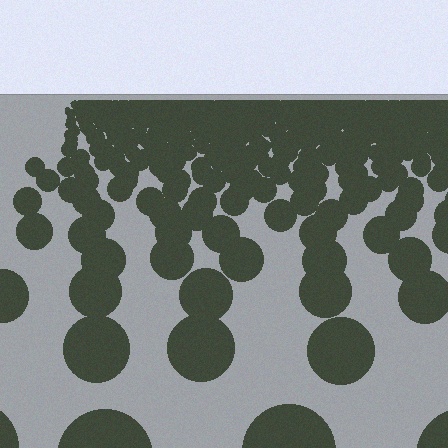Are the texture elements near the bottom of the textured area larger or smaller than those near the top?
Larger. Near the bottom, elements are closer to the viewer and appear at a bigger on-screen size.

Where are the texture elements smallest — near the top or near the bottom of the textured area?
Near the top.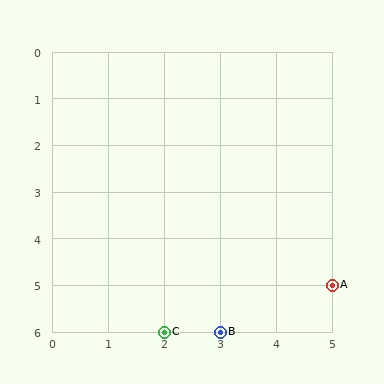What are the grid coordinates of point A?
Point A is at grid coordinates (5, 5).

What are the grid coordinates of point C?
Point C is at grid coordinates (2, 6).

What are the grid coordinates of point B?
Point B is at grid coordinates (3, 6).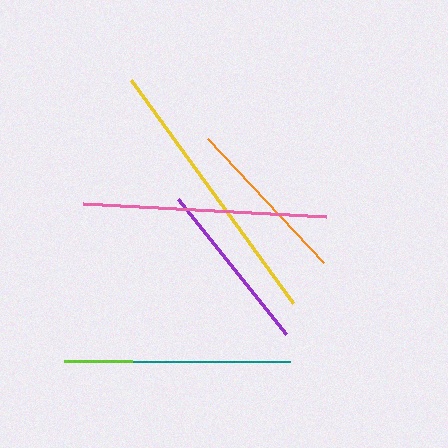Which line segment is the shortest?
The lime line is the shortest at approximately 68 pixels.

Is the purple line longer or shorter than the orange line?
The purple line is longer than the orange line.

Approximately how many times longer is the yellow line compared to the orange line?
The yellow line is approximately 1.6 times the length of the orange line.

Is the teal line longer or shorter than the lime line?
The teal line is longer than the lime line.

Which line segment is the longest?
The yellow line is the longest at approximately 276 pixels.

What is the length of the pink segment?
The pink segment is approximately 243 pixels long.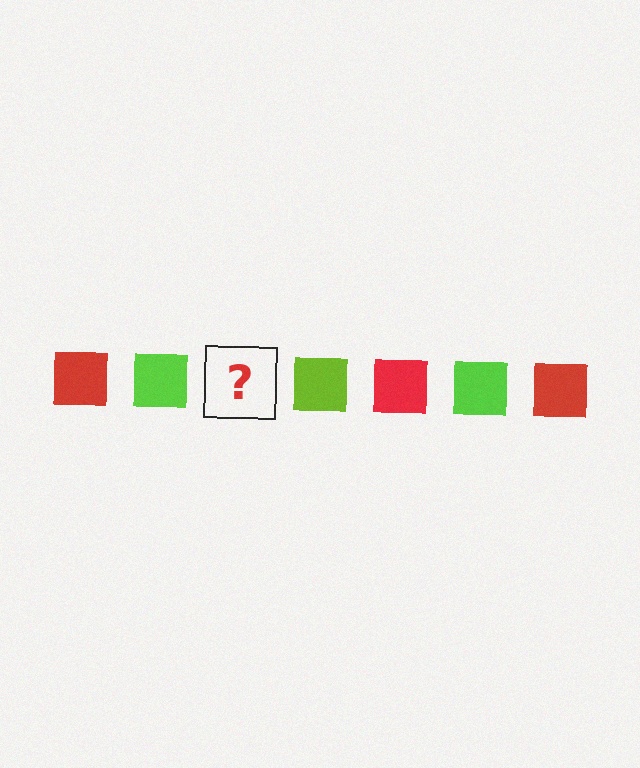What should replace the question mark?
The question mark should be replaced with a red square.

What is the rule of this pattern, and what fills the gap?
The rule is that the pattern cycles through red, lime squares. The gap should be filled with a red square.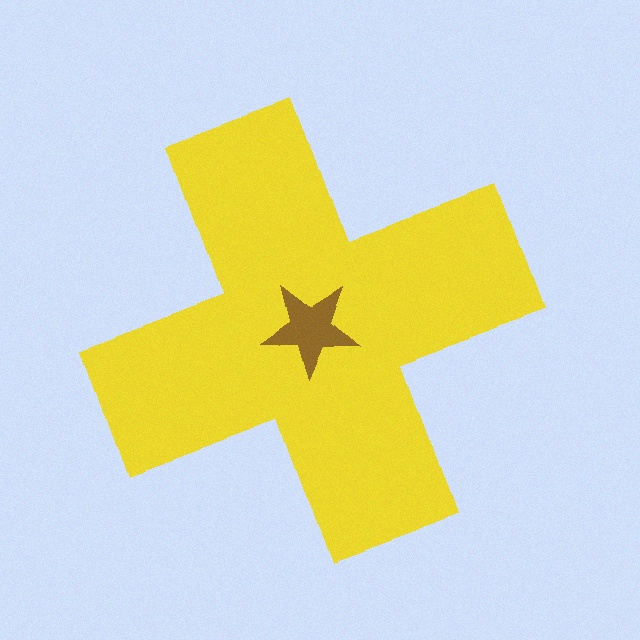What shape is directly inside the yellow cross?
The brown star.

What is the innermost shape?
The brown star.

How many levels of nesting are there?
2.